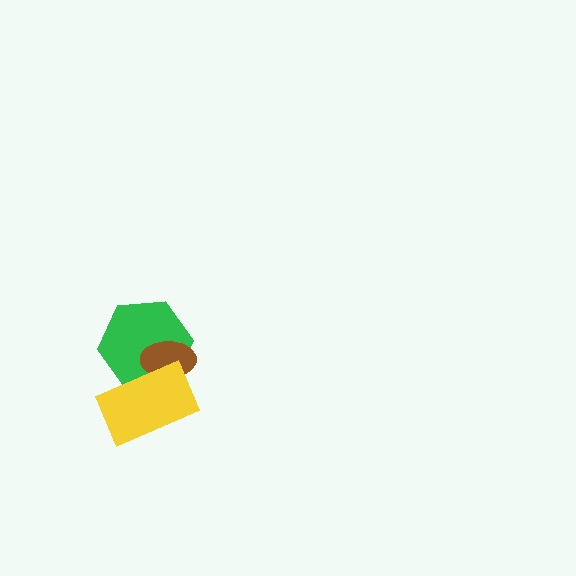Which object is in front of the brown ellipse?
The yellow rectangle is in front of the brown ellipse.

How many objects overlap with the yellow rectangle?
2 objects overlap with the yellow rectangle.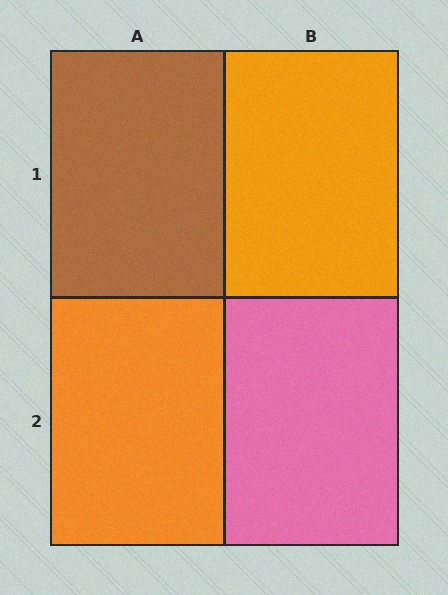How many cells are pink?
1 cell is pink.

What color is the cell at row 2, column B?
Pink.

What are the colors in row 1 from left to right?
Brown, orange.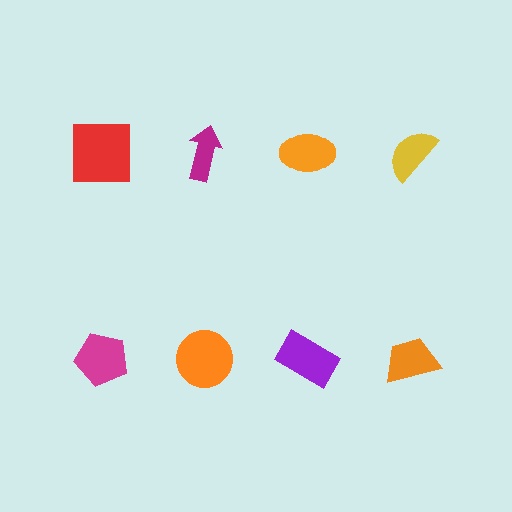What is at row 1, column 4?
A yellow semicircle.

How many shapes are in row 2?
4 shapes.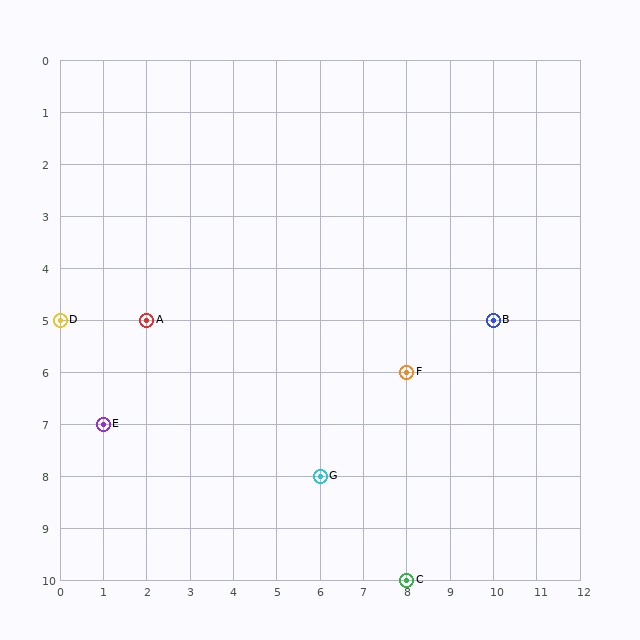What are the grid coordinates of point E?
Point E is at grid coordinates (1, 7).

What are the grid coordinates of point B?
Point B is at grid coordinates (10, 5).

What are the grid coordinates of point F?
Point F is at grid coordinates (8, 6).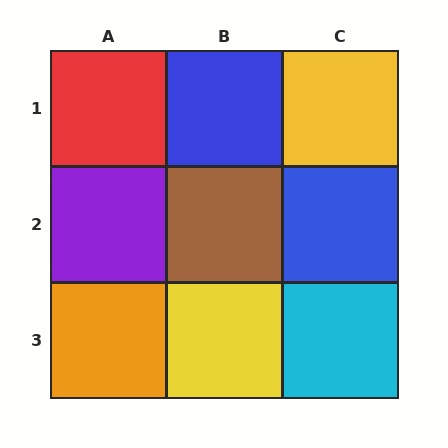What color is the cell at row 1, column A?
Red.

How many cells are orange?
1 cell is orange.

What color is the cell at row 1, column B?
Blue.